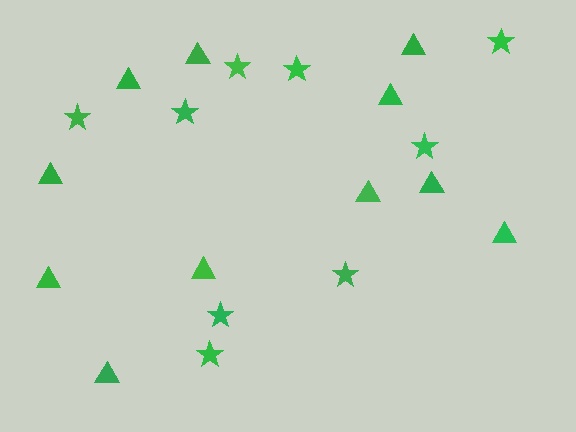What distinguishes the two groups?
There are 2 groups: one group of triangles (11) and one group of stars (9).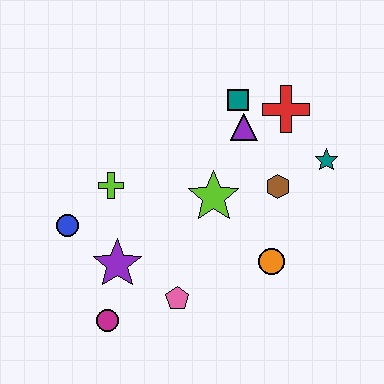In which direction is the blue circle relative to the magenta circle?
The blue circle is above the magenta circle.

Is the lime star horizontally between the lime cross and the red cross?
Yes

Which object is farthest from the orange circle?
The blue circle is farthest from the orange circle.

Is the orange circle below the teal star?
Yes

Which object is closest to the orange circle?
The brown hexagon is closest to the orange circle.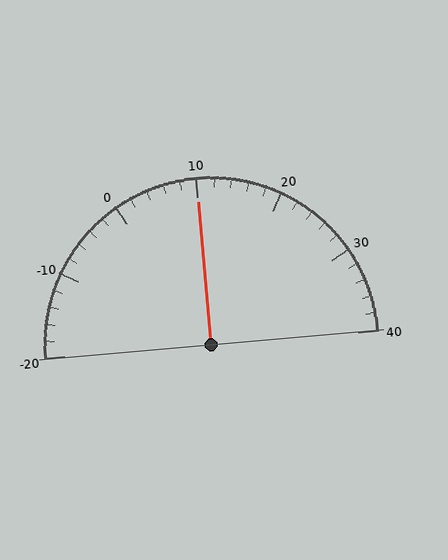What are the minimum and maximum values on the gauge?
The gauge ranges from -20 to 40.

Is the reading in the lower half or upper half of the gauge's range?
The reading is in the upper half of the range (-20 to 40).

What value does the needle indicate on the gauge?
The needle indicates approximately 10.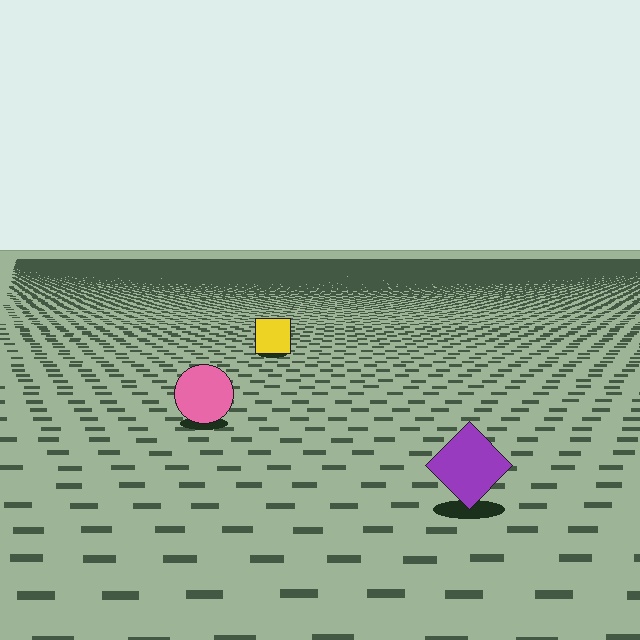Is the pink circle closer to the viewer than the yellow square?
Yes. The pink circle is closer — you can tell from the texture gradient: the ground texture is coarser near it.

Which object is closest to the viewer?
The purple diamond is closest. The texture marks near it are larger and more spread out.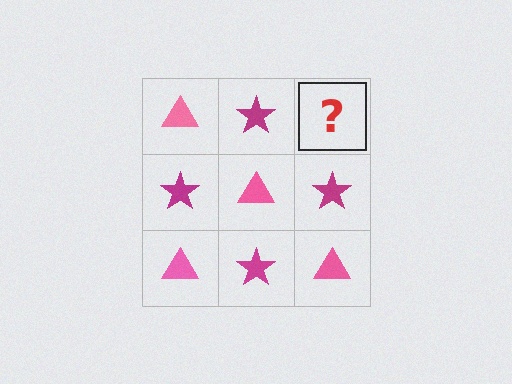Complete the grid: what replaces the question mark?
The question mark should be replaced with a pink triangle.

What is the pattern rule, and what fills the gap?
The rule is that it alternates pink triangle and magenta star in a checkerboard pattern. The gap should be filled with a pink triangle.